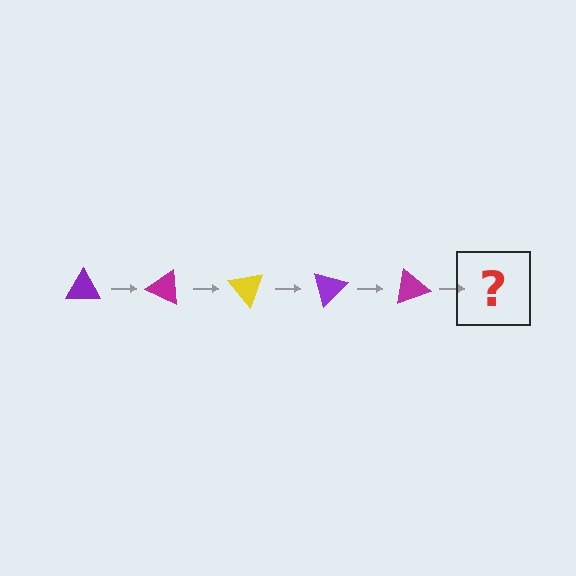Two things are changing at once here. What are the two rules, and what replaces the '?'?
The two rules are that it rotates 25 degrees each step and the color cycles through purple, magenta, and yellow. The '?' should be a yellow triangle, rotated 125 degrees from the start.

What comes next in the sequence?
The next element should be a yellow triangle, rotated 125 degrees from the start.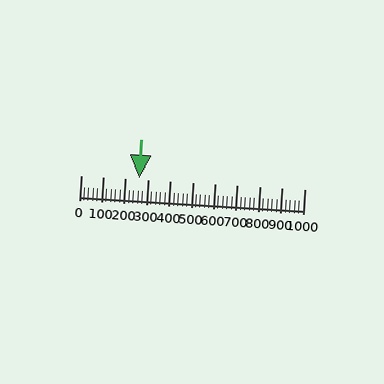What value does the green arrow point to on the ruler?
The green arrow points to approximately 260.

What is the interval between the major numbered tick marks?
The major tick marks are spaced 100 units apart.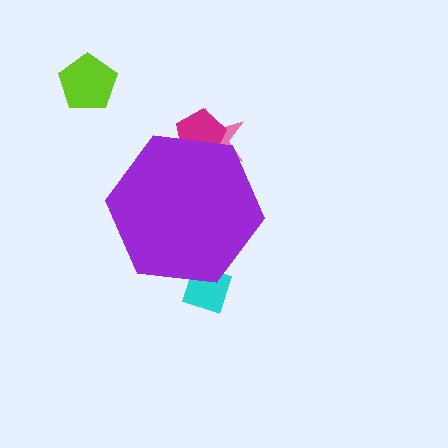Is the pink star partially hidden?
Yes, the pink star is partially hidden behind the purple hexagon.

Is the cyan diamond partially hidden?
Yes, the cyan diamond is partially hidden behind the purple hexagon.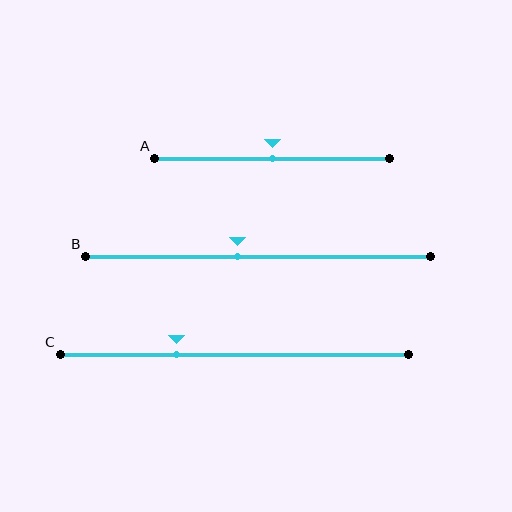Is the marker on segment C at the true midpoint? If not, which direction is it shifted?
No, the marker on segment C is shifted to the left by about 17% of the segment length.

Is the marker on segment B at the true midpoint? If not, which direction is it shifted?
No, the marker on segment B is shifted to the left by about 6% of the segment length.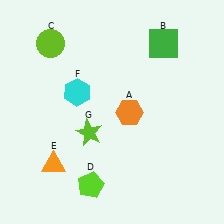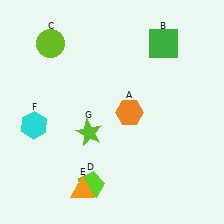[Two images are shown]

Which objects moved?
The objects that moved are: the orange triangle (E), the cyan hexagon (F).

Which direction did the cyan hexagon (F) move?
The cyan hexagon (F) moved left.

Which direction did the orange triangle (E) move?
The orange triangle (E) moved right.